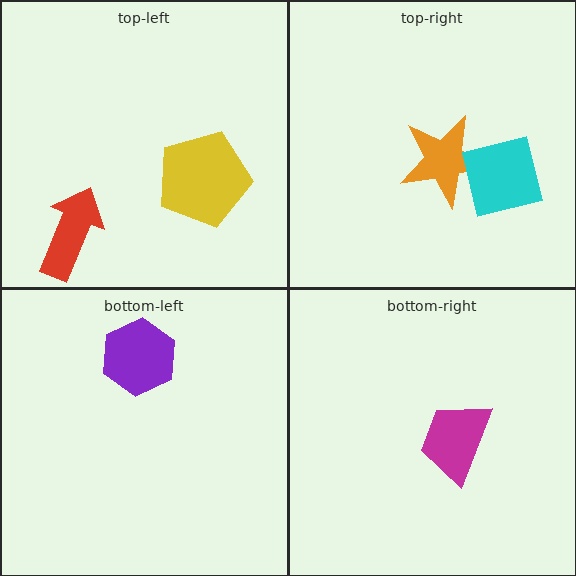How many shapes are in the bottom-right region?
1.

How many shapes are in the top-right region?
2.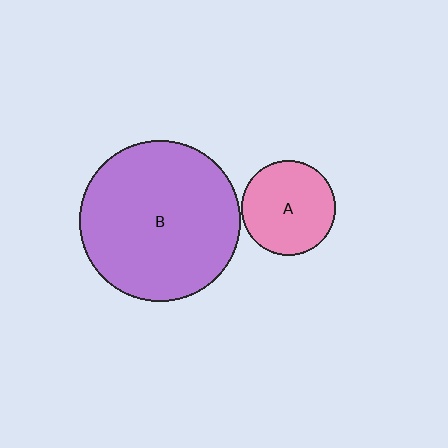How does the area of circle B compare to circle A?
Approximately 2.9 times.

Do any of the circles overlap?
No, none of the circles overlap.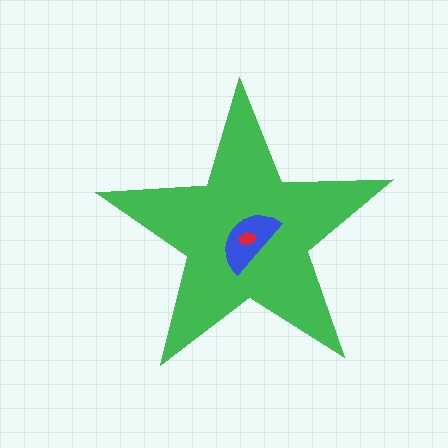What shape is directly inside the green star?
The blue semicircle.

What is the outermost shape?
The green star.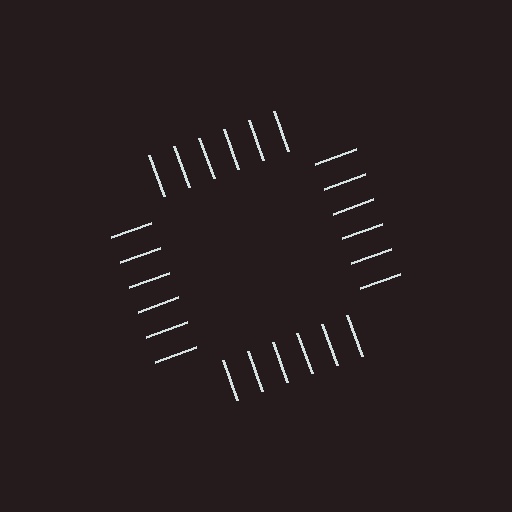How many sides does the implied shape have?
4 sides — the line-ends trace a square.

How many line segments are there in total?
24 — 6 along each of the 4 edges.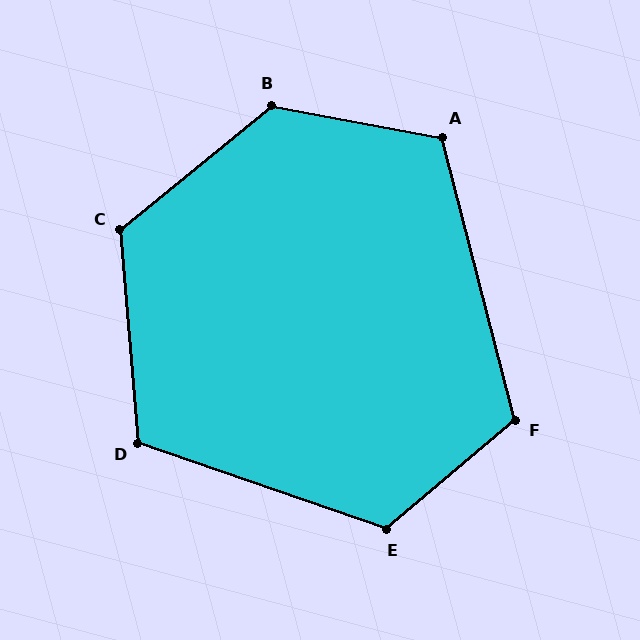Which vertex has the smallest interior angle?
D, at approximately 114 degrees.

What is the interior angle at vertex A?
Approximately 115 degrees (obtuse).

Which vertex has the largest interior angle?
B, at approximately 130 degrees.